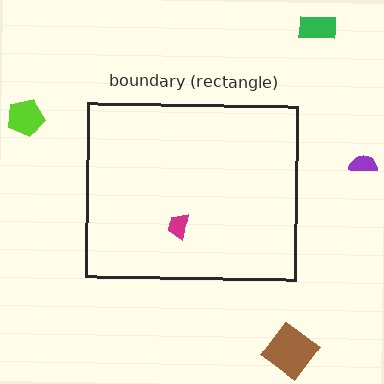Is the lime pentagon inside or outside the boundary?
Outside.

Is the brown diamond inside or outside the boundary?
Outside.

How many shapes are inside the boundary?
1 inside, 4 outside.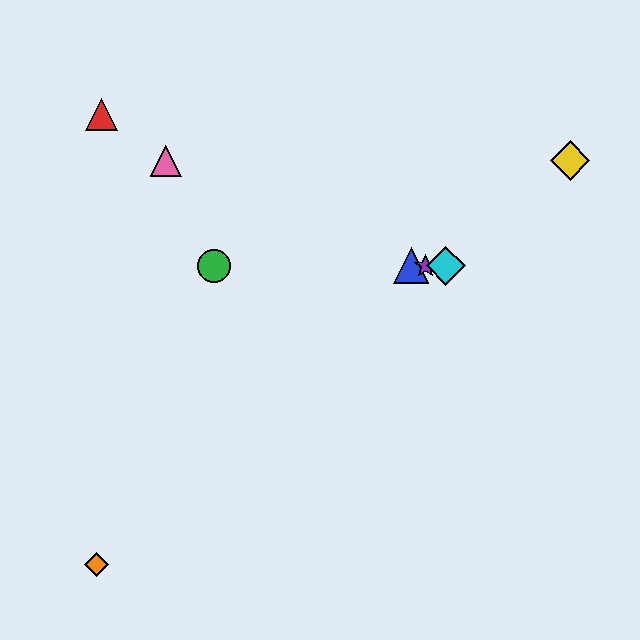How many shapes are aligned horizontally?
4 shapes (the blue triangle, the green circle, the purple star, the cyan diamond) are aligned horizontally.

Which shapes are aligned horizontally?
The blue triangle, the green circle, the purple star, the cyan diamond are aligned horizontally.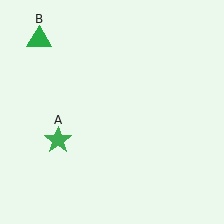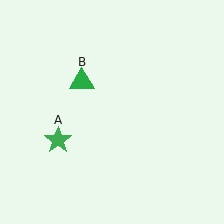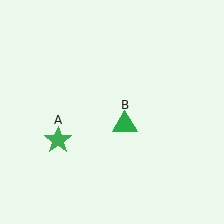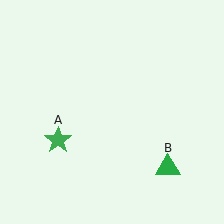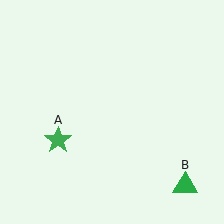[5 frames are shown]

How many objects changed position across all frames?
1 object changed position: green triangle (object B).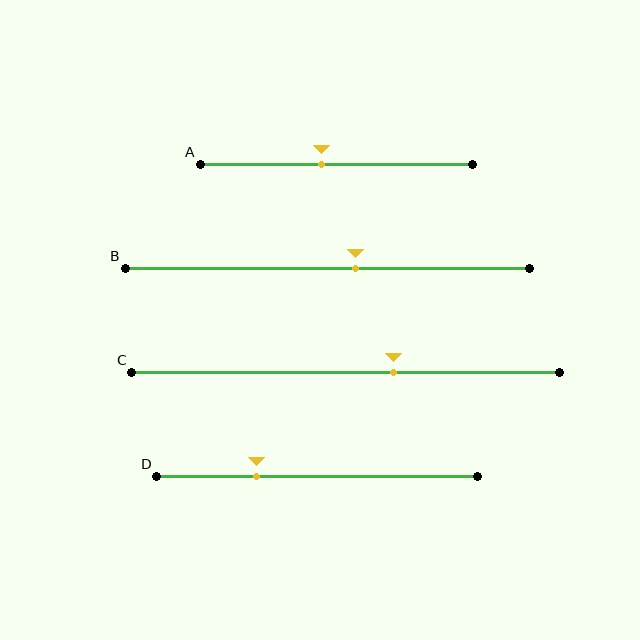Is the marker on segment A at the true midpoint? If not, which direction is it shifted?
No, the marker on segment A is shifted to the left by about 5% of the segment length.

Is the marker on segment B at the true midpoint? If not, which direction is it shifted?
No, the marker on segment B is shifted to the right by about 7% of the segment length.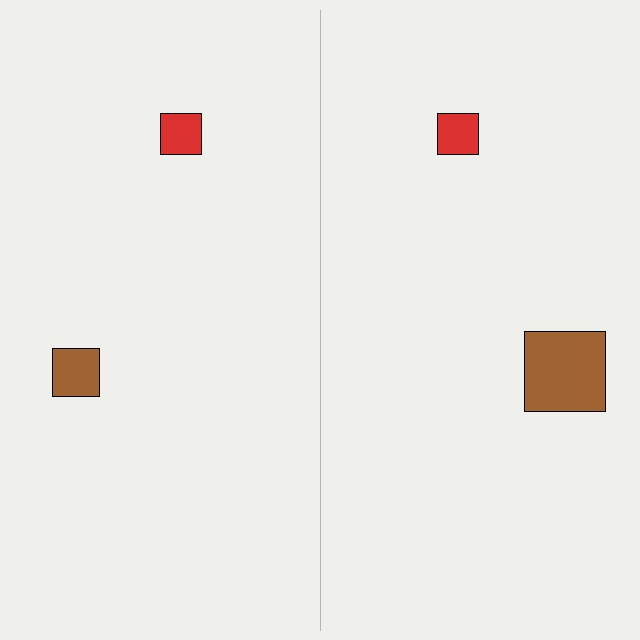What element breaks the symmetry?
The brown square on the right side has a different size than its mirror counterpart.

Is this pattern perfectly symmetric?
No, the pattern is not perfectly symmetric. The brown square on the right side has a different size than its mirror counterpart.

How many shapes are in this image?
There are 4 shapes in this image.